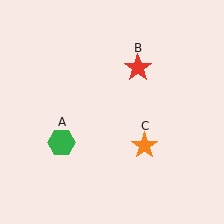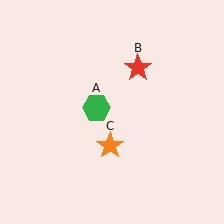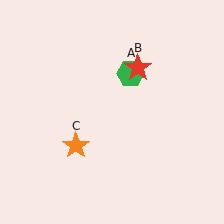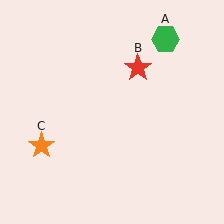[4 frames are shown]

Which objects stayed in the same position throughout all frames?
Red star (object B) remained stationary.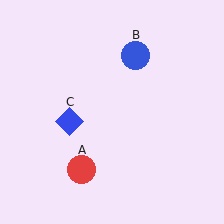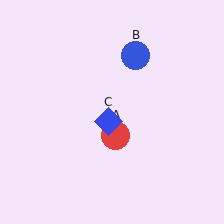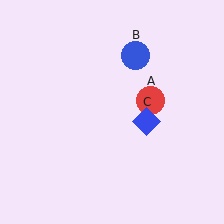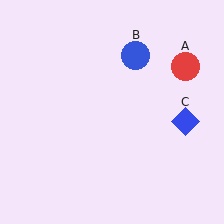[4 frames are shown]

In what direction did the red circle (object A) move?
The red circle (object A) moved up and to the right.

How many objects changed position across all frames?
2 objects changed position: red circle (object A), blue diamond (object C).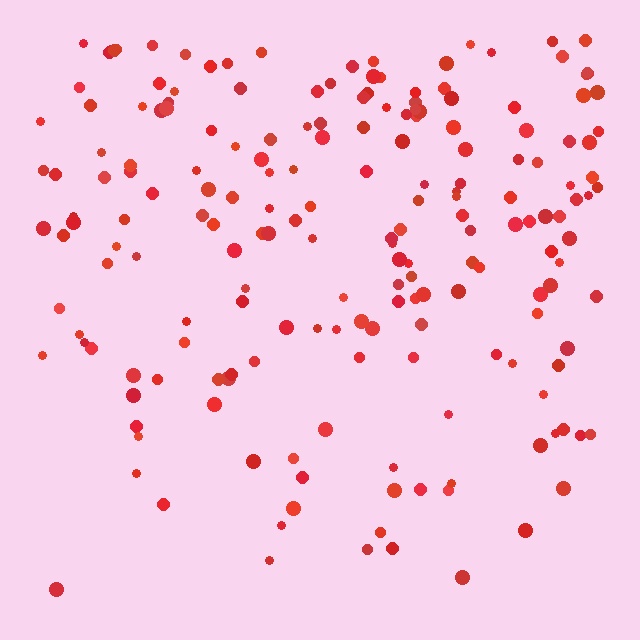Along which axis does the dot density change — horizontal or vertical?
Vertical.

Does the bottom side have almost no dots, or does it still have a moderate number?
Still a moderate number, just noticeably fewer than the top.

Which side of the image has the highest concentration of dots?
The top.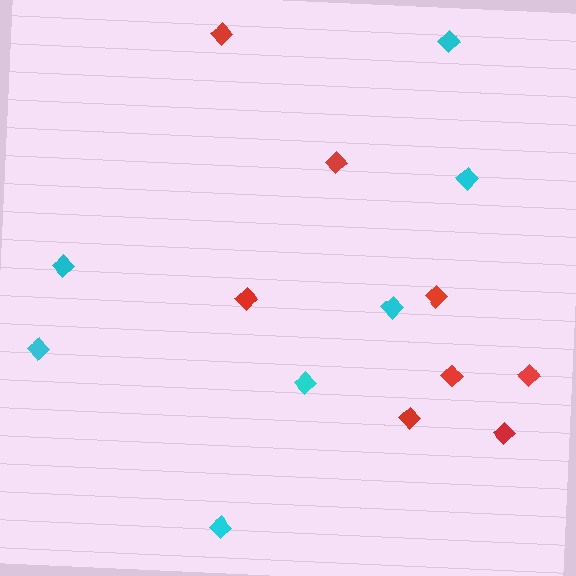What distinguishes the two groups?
There are 2 groups: one group of cyan diamonds (7) and one group of red diamonds (8).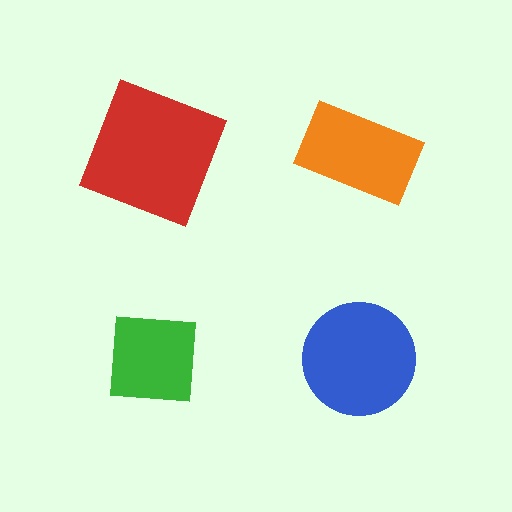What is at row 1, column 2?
An orange rectangle.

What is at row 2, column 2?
A blue circle.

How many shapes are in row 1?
2 shapes.